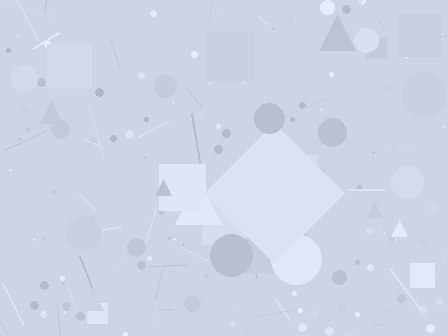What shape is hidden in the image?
A diamond is hidden in the image.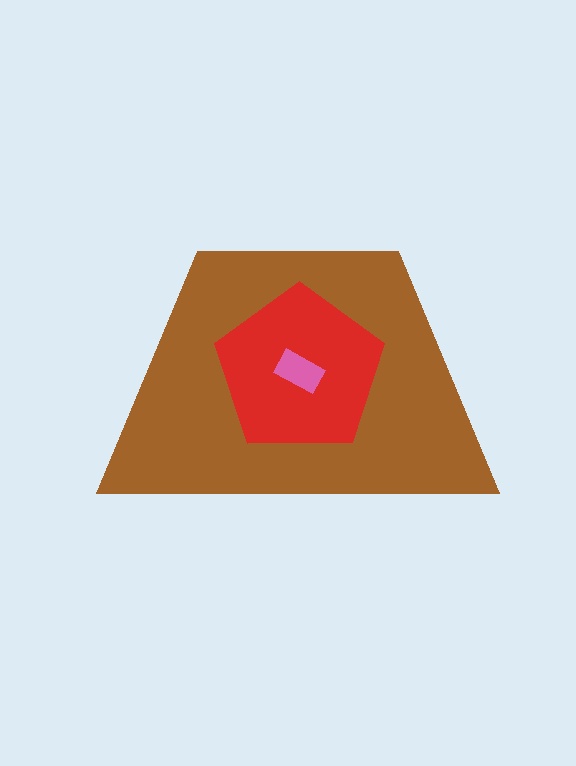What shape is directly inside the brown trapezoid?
The red pentagon.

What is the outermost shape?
The brown trapezoid.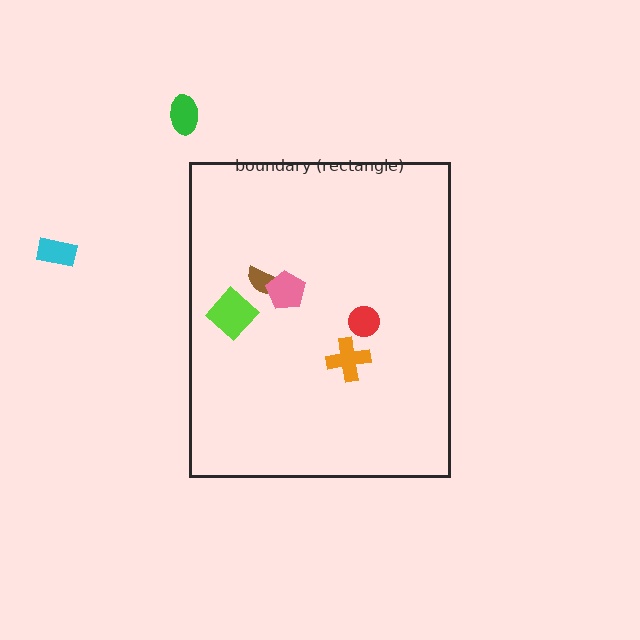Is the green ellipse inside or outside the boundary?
Outside.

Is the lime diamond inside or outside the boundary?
Inside.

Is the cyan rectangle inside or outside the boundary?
Outside.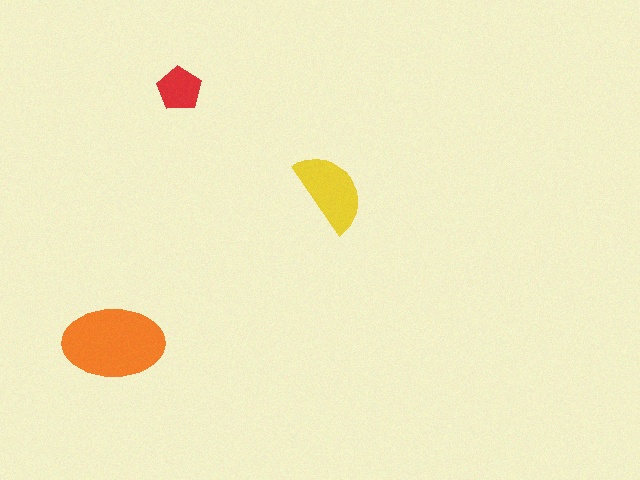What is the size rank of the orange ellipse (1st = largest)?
1st.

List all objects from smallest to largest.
The red pentagon, the yellow semicircle, the orange ellipse.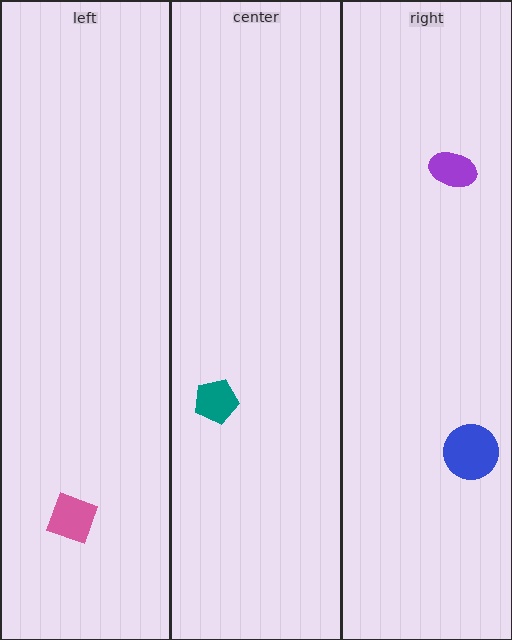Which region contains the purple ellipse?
The right region.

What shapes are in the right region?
The purple ellipse, the blue circle.